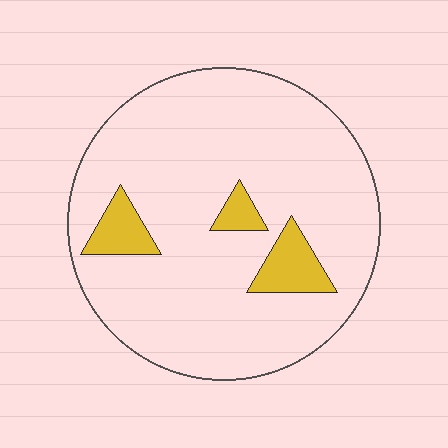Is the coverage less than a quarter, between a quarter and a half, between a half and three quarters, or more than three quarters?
Less than a quarter.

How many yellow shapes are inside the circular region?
3.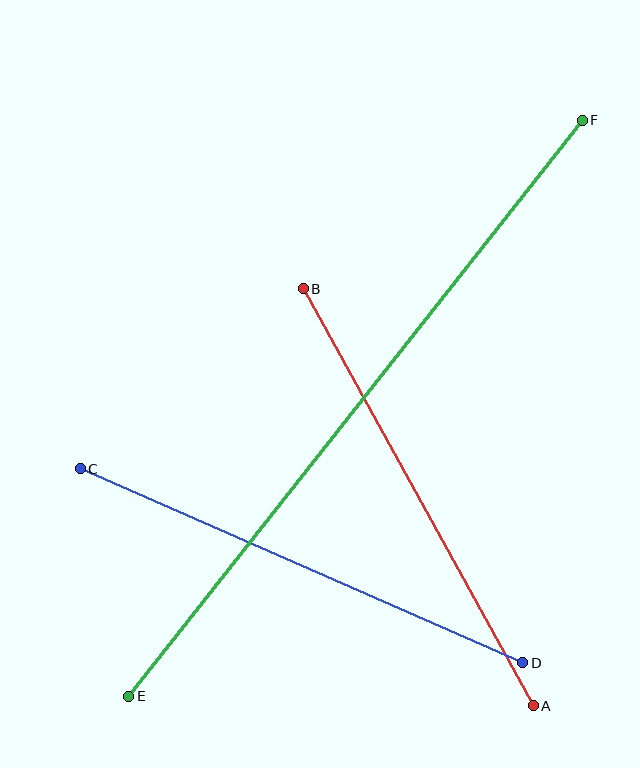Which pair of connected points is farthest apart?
Points E and F are farthest apart.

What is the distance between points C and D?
The distance is approximately 483 pixels.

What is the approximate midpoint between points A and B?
The midpoint is at approximately (418, 497) pixels.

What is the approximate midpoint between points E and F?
The midpoint is at approximately (355, 408) pixels.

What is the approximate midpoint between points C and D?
The midpoint is at approximately (301, 566) pixels.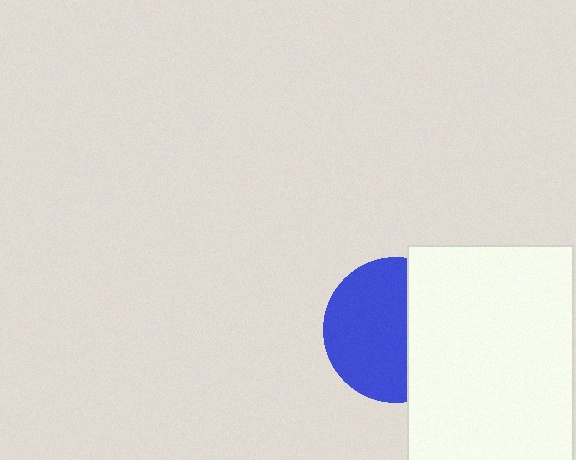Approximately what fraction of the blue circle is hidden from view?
Roughly 40% of the blue circle is hidden behind the white rectangle.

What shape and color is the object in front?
The object in front is a white rectangle.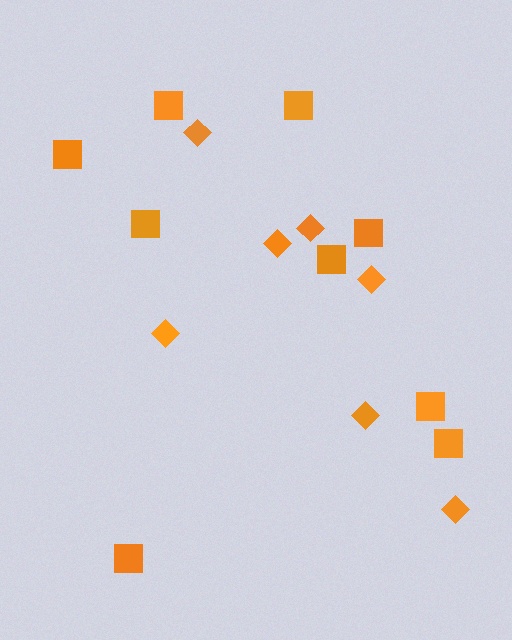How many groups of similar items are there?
There are 2 groups: one group of diamonds (7) and one group of squares (9).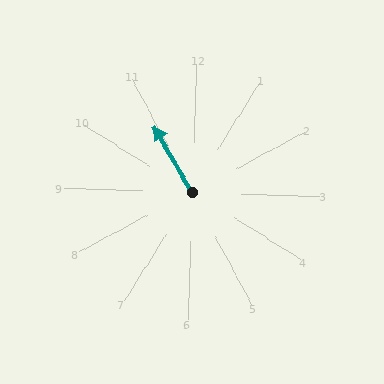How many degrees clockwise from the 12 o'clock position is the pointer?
Approximately 328 degrees.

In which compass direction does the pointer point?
Northwest.